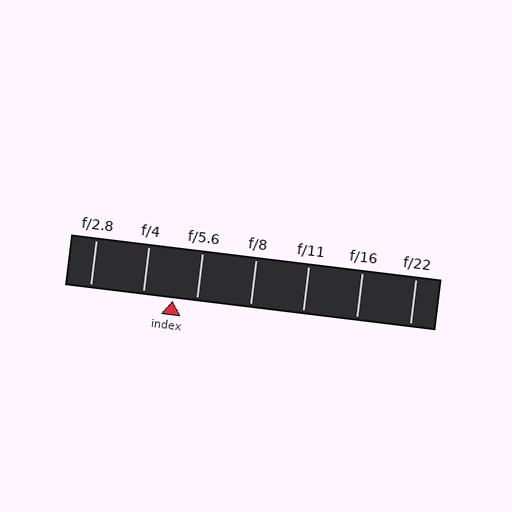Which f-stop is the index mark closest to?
The index mark is closest to f/5.6.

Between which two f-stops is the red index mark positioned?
The index mark is between f/4 and f/5.6.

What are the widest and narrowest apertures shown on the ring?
The widest aperture shown is f/2.8 and the narrowest is f/22.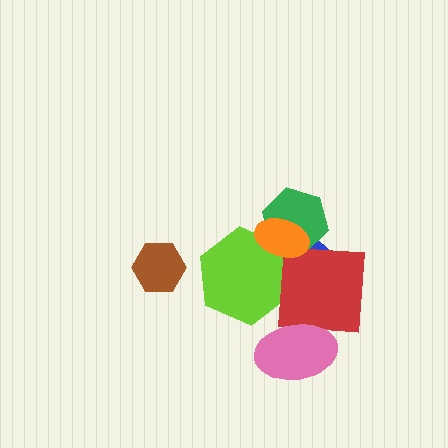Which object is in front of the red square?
The pink ellipse is in front of the red square.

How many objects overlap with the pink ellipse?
1 object overlaps with the pink ellipse.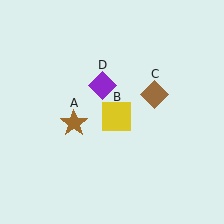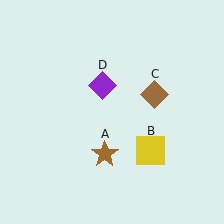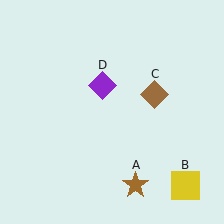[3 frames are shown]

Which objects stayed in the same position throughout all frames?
Brown diamond (object C) and purple diamond (object D) remained stationary.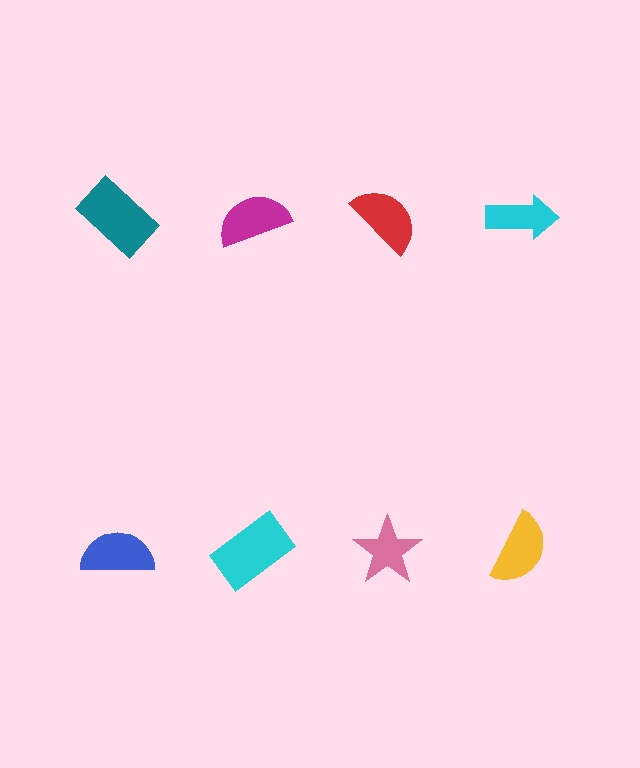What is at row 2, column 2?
A cyan rectangle.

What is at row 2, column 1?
A blue semicircle.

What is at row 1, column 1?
A teal rectangle.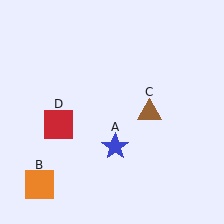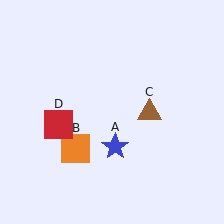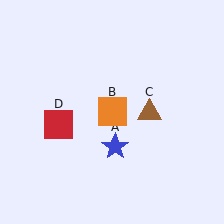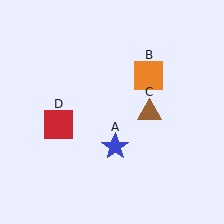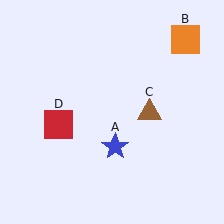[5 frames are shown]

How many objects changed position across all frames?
1 object changed position: orange square (object B).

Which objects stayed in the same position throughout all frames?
Blue star (object A) and brown triangle (object C) and red square (object D) remained stationary.